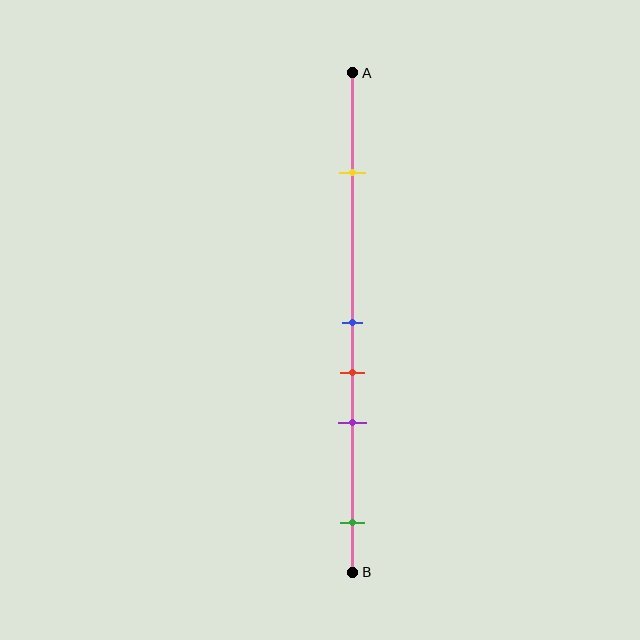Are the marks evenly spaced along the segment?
No, the marks are not evenly spaced.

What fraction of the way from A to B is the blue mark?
The blue mark is approximately 50% (0.5) of the way from A to B.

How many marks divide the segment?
There are 5 marks dividing the segment.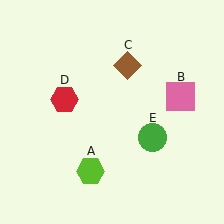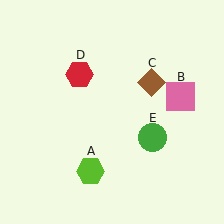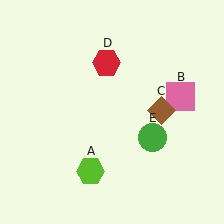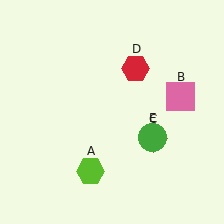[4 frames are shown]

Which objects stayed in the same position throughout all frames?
Lime hexagon (object A) and pink square (object B) and green circle (object E) remained stationary.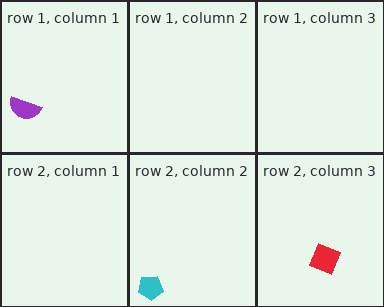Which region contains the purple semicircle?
The row 1, column 1 region.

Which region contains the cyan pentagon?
The row 2, column 2 region.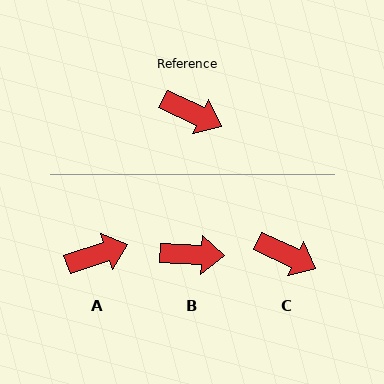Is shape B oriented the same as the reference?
No, it is off by about 23 degrees.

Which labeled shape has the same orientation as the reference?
C.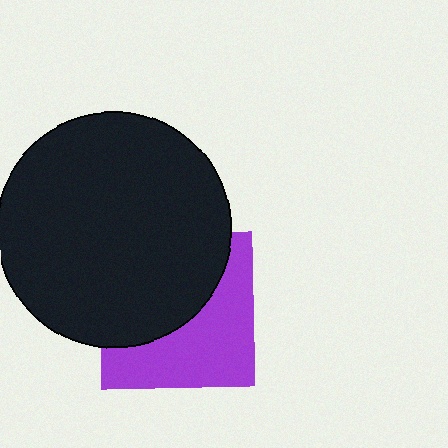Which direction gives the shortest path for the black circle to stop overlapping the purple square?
Moving up gives the shortest separation.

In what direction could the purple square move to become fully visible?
The purple square could move down. That would shift it out from behind the black circle entirely.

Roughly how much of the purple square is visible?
About half of it is visible (roughly 49%).